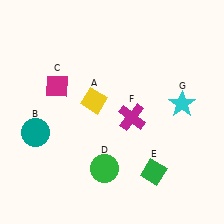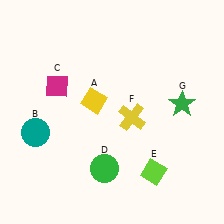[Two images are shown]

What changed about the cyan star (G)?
In Image 1, G is cyan. In Image 2, it changed to green.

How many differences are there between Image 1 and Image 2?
There are 3 differences between the two images.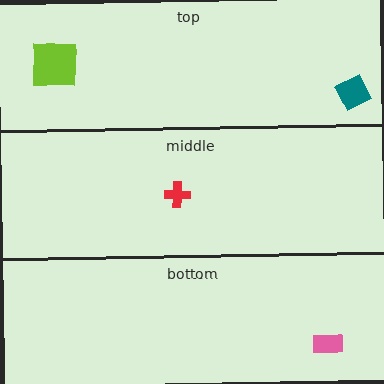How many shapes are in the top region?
2.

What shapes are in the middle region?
The red cross.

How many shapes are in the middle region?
1.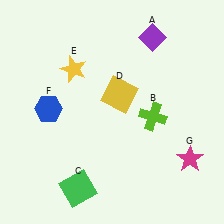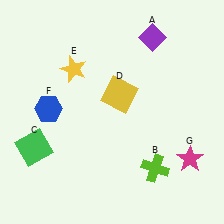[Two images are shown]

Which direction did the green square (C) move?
The green square (C) moved left.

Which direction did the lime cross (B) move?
The lime cross (B) moved down.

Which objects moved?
The objects that moved are: the lime cross (B), the green square (C).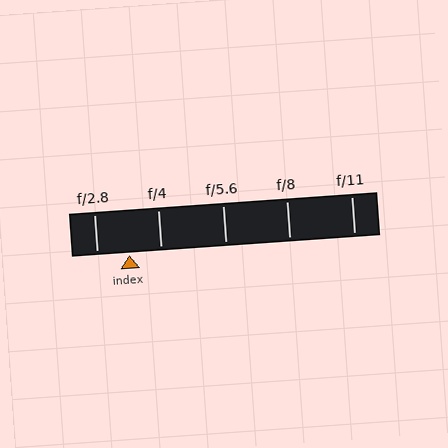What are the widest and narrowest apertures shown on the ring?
The widest aperture shown is f/2.8 and the narrowest is f/11.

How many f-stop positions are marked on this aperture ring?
There are 5 f-stop positions marked.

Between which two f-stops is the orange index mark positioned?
The index mark is between f/2.8 and f/4.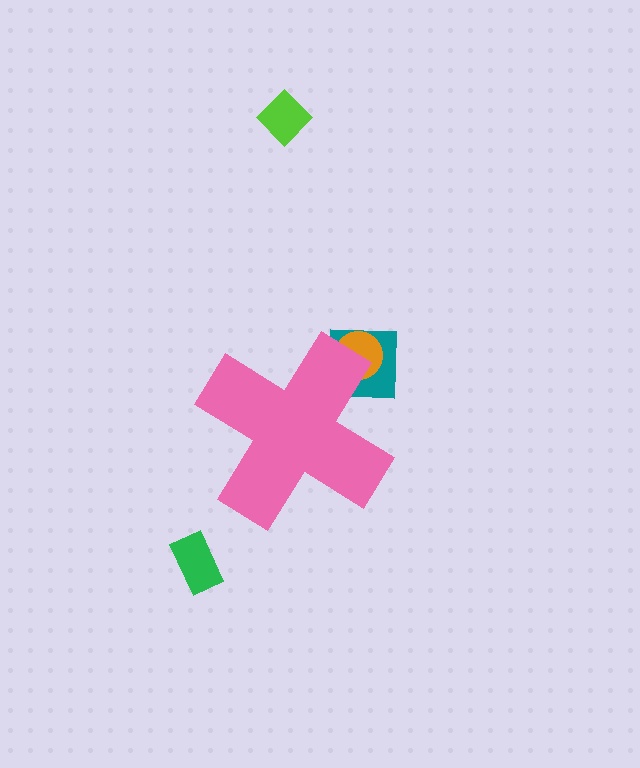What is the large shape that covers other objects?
A pink cross.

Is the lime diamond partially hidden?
No, the lime diamond is fully visible.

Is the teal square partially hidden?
Yes, the teal square is partially hidden behind the pink cross.